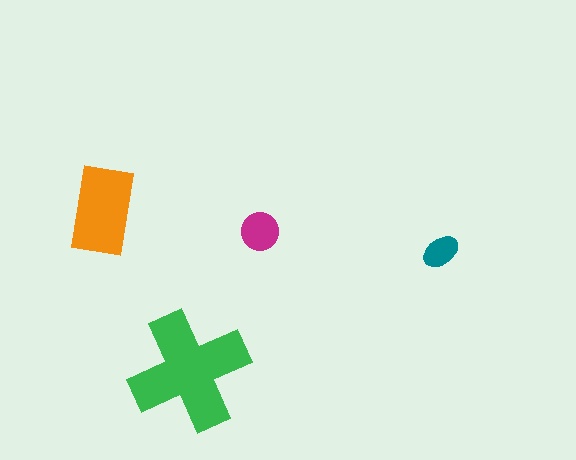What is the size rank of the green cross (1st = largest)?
1st.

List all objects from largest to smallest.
The green cross, the orange rectangle, the magenta circle, the teal ellipse.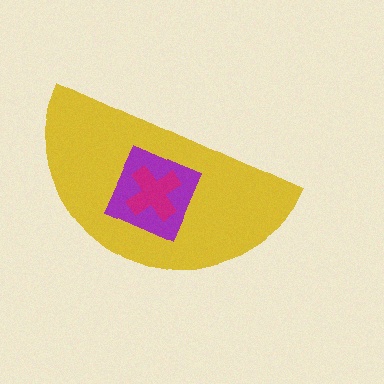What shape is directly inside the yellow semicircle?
The purple diamond.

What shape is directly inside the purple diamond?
The magenta cross.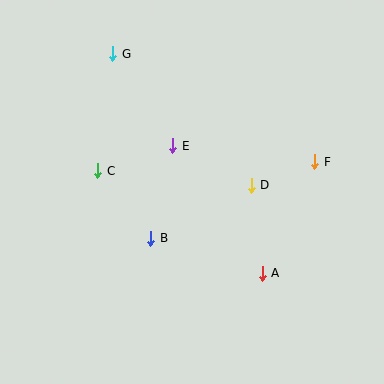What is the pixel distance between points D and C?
The distance between D and C is 154 pixels.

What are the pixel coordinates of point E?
Point E is at (173, 146).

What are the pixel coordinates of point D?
Point D is at (251, 185).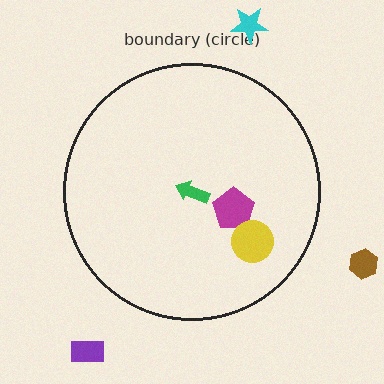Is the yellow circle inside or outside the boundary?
Inside.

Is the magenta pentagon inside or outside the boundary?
Inside.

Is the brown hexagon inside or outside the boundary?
Outside.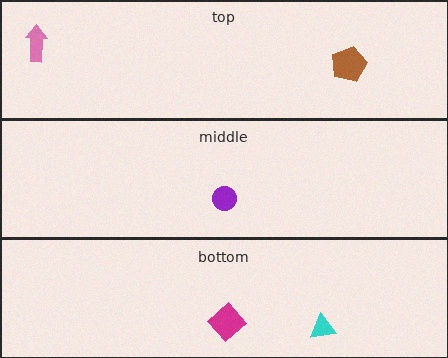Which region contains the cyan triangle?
The bottom region.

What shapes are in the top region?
The pink arrow, the brown pentagon.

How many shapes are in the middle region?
1.